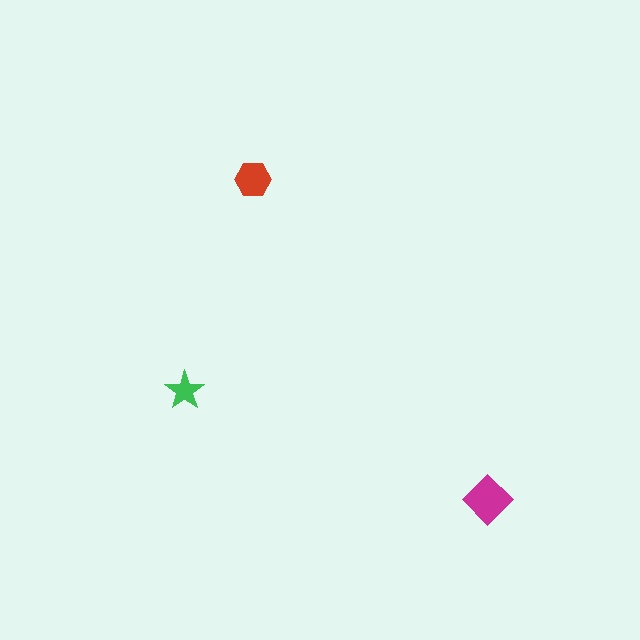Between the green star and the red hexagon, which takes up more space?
The red hexagon.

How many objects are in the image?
There are 3 objects in the image.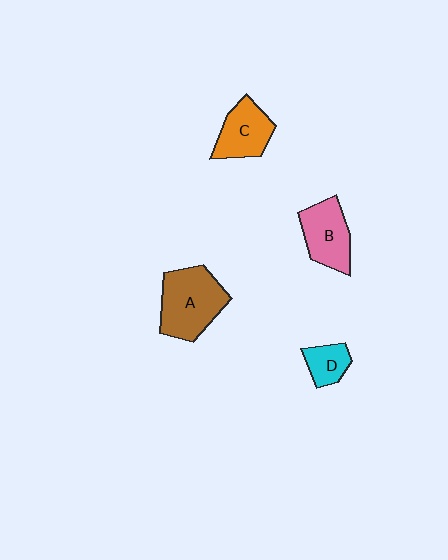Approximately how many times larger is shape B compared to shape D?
Approximately 1.8 times.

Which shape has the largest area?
Shape A (brown).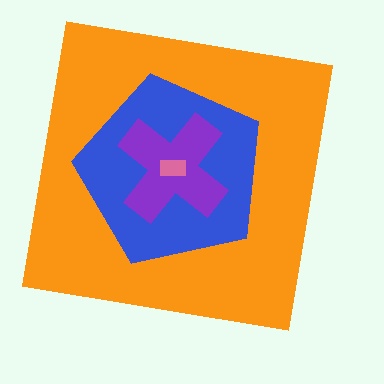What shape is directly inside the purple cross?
The pink rectangle.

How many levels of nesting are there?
4.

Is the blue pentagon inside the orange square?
Yes.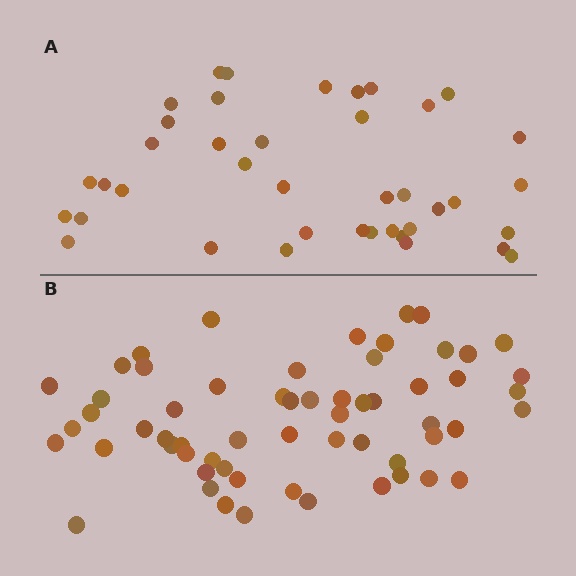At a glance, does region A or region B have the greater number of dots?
Region B (the bottom region) has more dots.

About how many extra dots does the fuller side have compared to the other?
Region B has approximately 20 more dots than region A.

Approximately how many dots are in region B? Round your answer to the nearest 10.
About 60 dots.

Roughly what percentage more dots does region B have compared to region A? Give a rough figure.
About 50% more.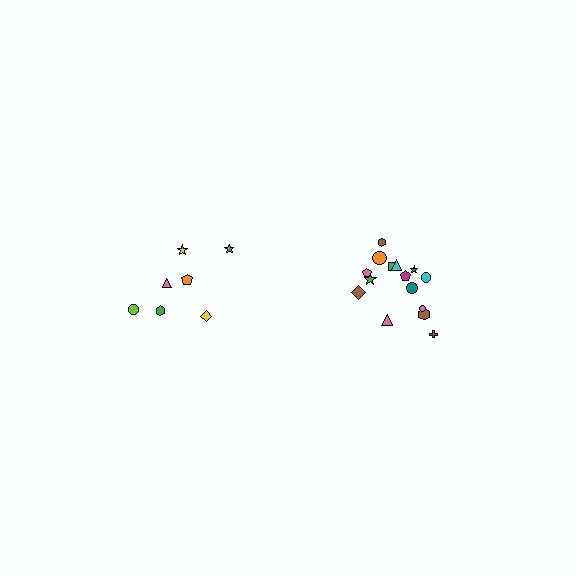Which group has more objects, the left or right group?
The right group.